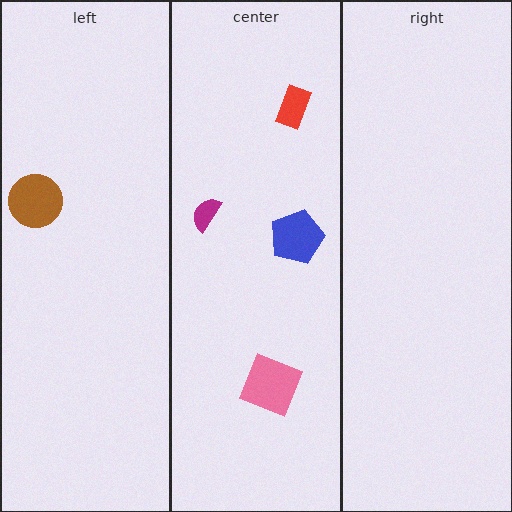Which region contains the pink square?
The center region.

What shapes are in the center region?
The magenta semicircle, the red rectangle, the blue pentagon, the pink square.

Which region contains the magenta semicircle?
The center region.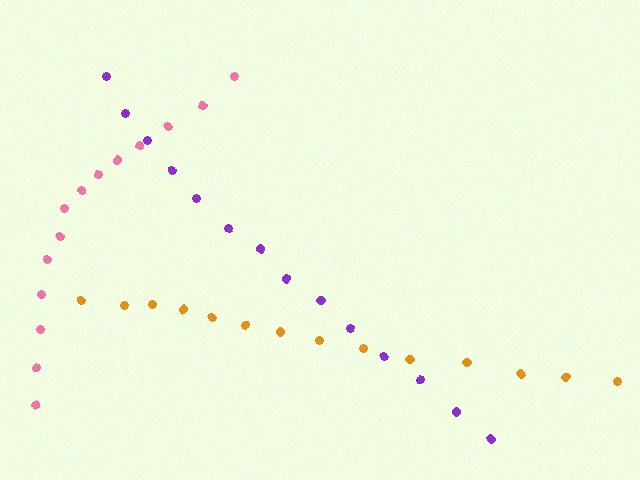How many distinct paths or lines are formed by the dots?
There are 3 distinct paths.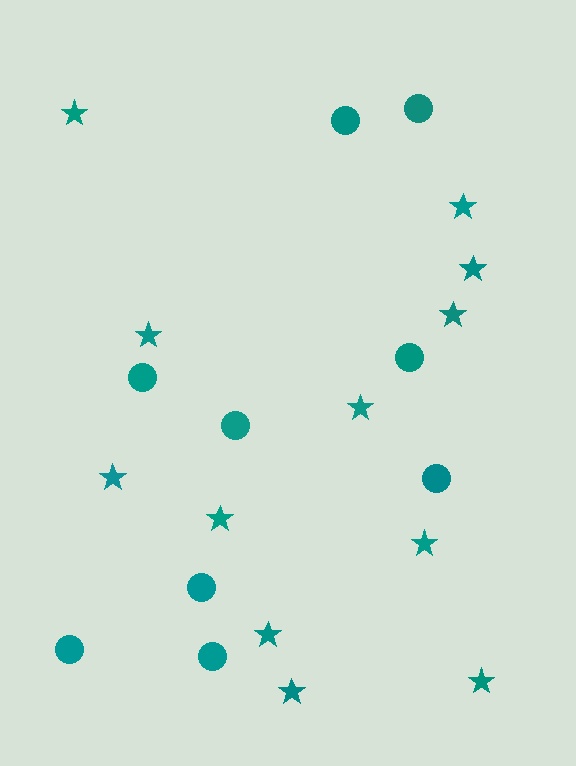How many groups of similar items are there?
There are 2 groups: one group of circles (9) and one group of stars (12).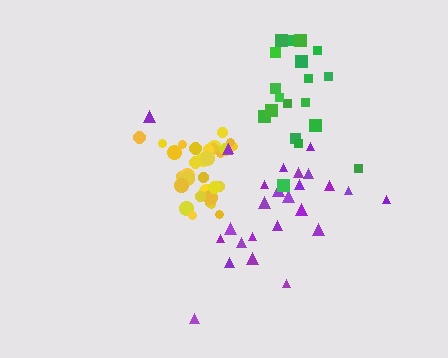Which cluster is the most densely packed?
Yellow.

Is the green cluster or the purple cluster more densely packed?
Green.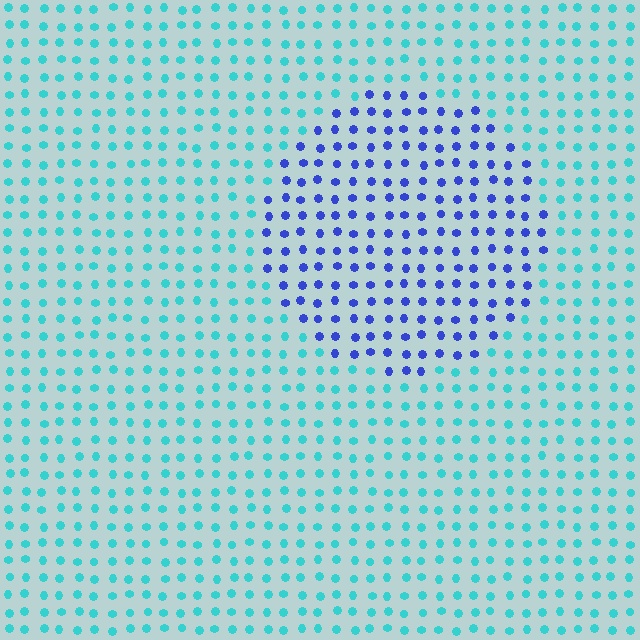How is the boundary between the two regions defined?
The boundary is defined purely by a slight shift in hue (about 54 degrees). Spacing, size, and orientation are identical on both sides.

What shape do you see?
I see a circle.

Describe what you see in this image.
The image is filled with small cyan elements in a uniform arrangement. A circle-shaped region is visible where the elements are tinted to a slightly different hue, forming a subtle color boundary.